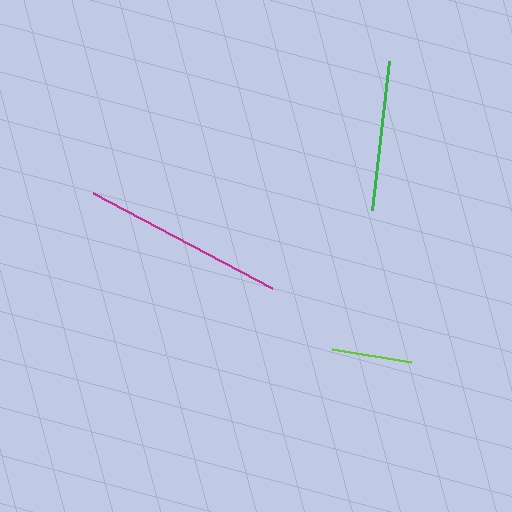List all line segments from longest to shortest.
From longest to shortest: magenta, green, lime.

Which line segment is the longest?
The magenta line is the longest at approximately 203 pixels.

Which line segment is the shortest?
The lime line is the shortest at approximately 80 pixels.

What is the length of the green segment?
The green segment is approximately 150 pixels long.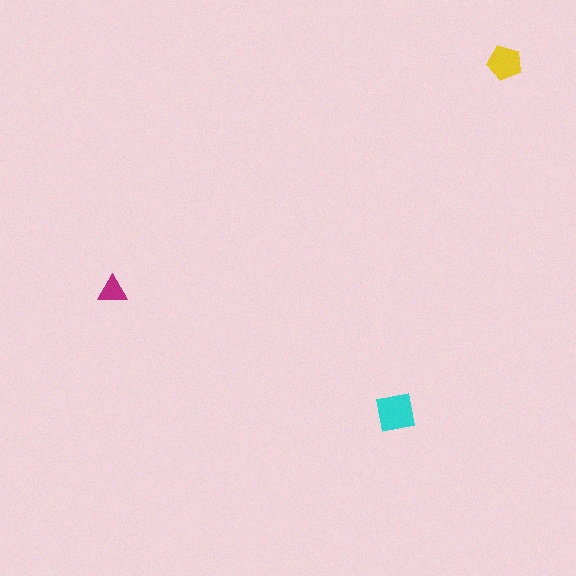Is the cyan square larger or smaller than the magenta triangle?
Larger.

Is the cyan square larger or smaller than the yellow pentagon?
Larger.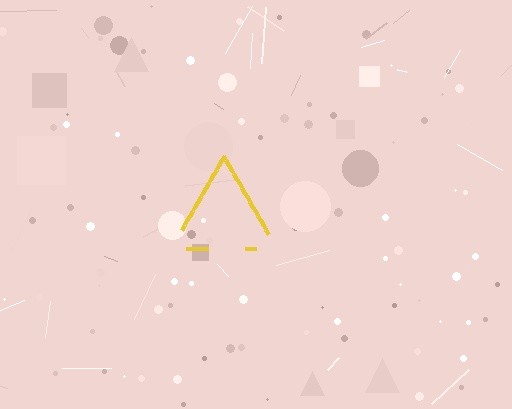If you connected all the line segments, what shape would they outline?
They would outline a triangle.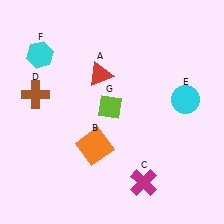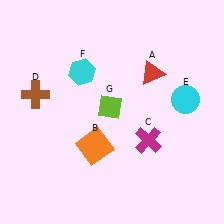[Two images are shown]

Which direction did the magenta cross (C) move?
The magenta cross (C) moved up.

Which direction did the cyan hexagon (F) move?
The cyan hexagon (F) moved right.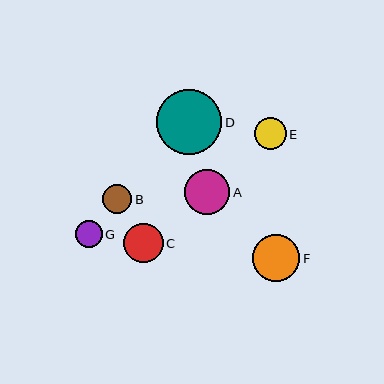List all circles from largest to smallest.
From largest to smallest: D, F, A, C, E, B, G.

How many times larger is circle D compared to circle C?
Circle D is approximately 1.7 times the size of circle C.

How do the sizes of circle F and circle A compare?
Circle F and circle A are approximately the same size.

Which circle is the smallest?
Circle G is the smallest with a size of approximately 27 pixels.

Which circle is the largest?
Circle D is the largest with a size of approximately 65 pixels.